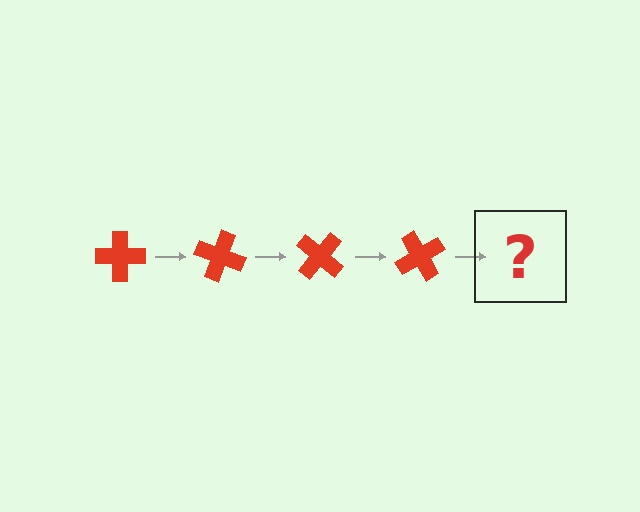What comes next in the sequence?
The next element should be a red cross rotated 80 degrees.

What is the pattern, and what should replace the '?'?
The pattern is that the cross rotates 20 degrees each step. The '?' should be a red cross rotated 80 degrees.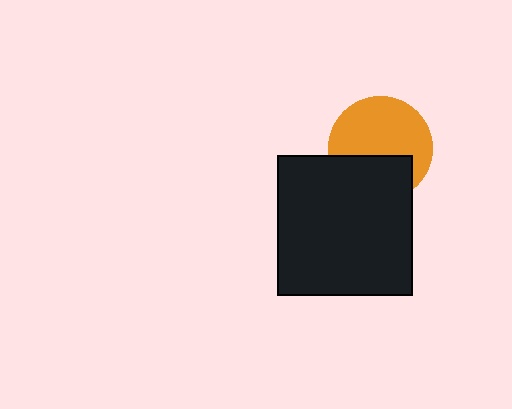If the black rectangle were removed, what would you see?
You would see the complete orange circle.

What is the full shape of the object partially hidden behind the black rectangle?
The partially hidden object is an orange circle.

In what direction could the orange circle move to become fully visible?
The orange circle could move up. That would shift it out from behind the black rectangle entirely.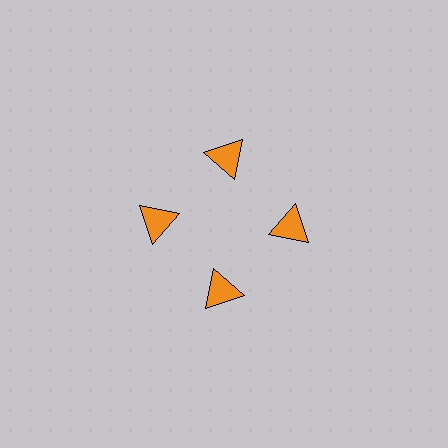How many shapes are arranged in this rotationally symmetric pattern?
There are 4 shapes, arranged in 4 groups of 1.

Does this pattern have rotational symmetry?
Yes, this pattern has 4-fold rotational symmetry. It looks the same after rotating 90 degrees around the center.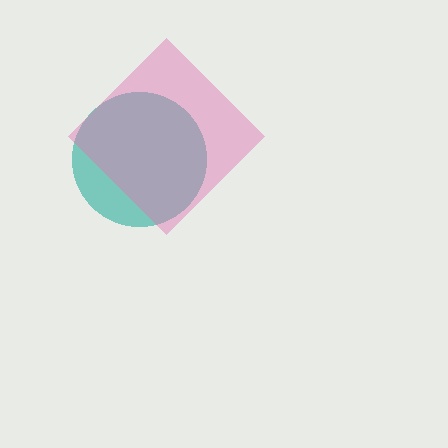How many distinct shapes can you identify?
There are 2 distinct shapes: a teal circle, a pink diamond.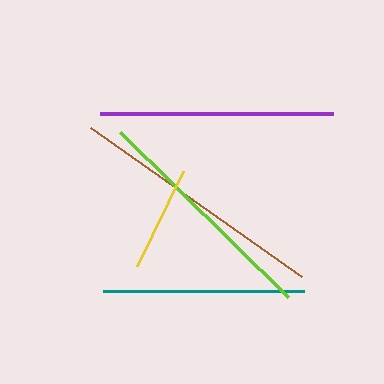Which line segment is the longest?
The brown line is the longest at approximately 258 pixels.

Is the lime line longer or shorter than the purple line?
The lime line is longer than the purple line.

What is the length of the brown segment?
The brown segment is approximately 258 pixels long.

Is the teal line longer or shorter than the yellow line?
The teal line is longer than the yellow line.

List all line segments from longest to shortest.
From longest to shortest: brown, lime, purple, teal, yellow.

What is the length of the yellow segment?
The yellow segment is approximately 106 pixels long.